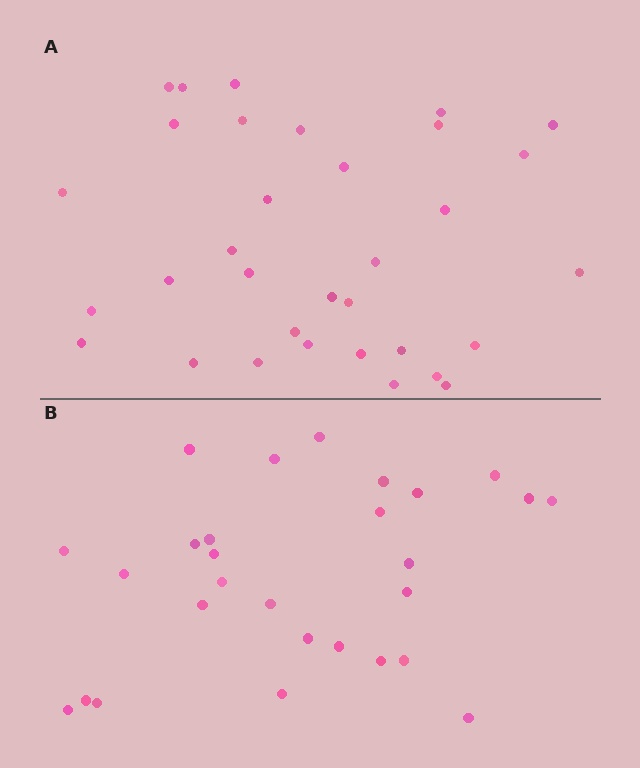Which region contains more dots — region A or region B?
Region A (the top region) has more dots.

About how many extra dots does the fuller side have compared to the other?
Region A has about 5 more dots than region B.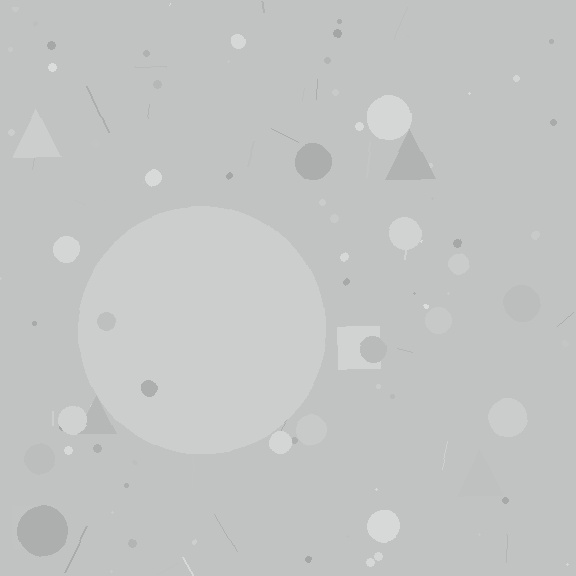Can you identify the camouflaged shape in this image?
The camouflaged shape is a circle.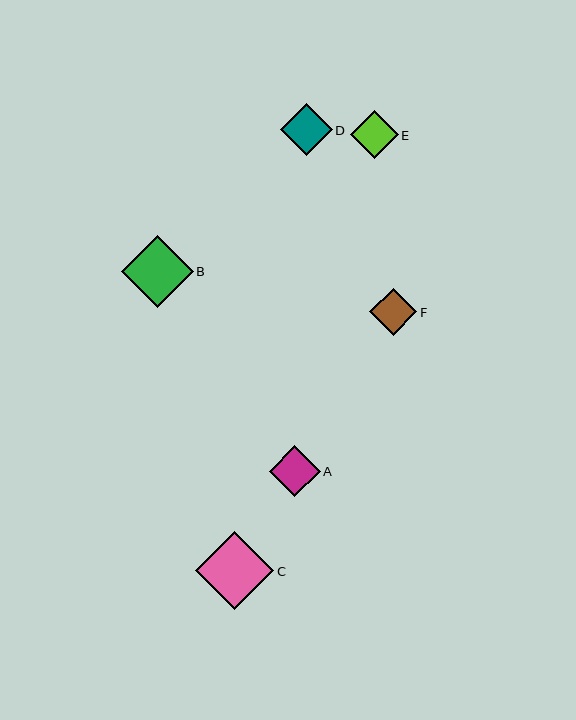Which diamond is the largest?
Diamond C is the largest with a size of approximately 78 pixels.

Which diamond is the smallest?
Diamond F is the smallest with a size of approximately 47 pixels.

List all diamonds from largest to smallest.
From largest to smallest: C, B, D, A, E, F.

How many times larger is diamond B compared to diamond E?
Diamond B is approximately 1.5 times the size of diamond E.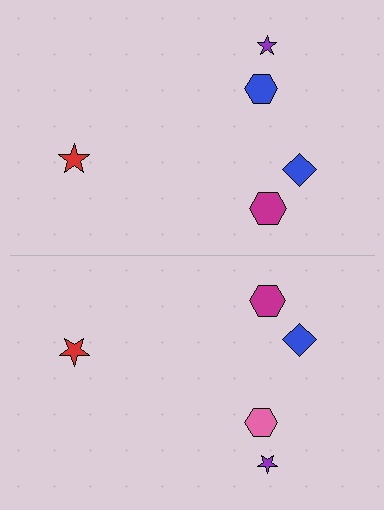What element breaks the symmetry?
The pink hexagon on the bottom side breaks the symmetry — its mirror counterpart is blue.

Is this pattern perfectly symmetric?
No, the pattern is not perfectly symmetric. The pink hexagon on the bottom side breaks the symmetry — its mirror counterpart is blue.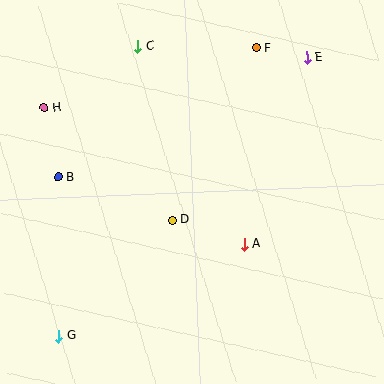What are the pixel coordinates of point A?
Point A is at (244, 244).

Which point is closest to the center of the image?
Point D at (172, 220) is closest to the center.